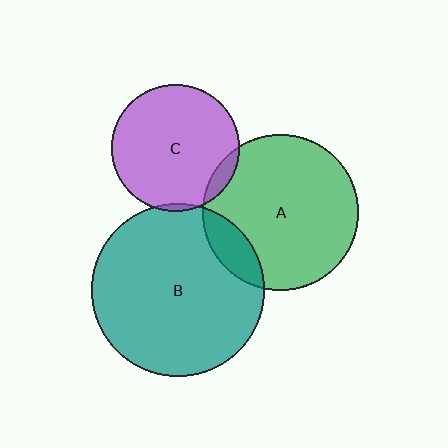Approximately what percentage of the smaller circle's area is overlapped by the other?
Approximately 5%.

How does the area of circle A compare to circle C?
Approximately 1.5 times.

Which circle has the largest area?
Circle B (teal).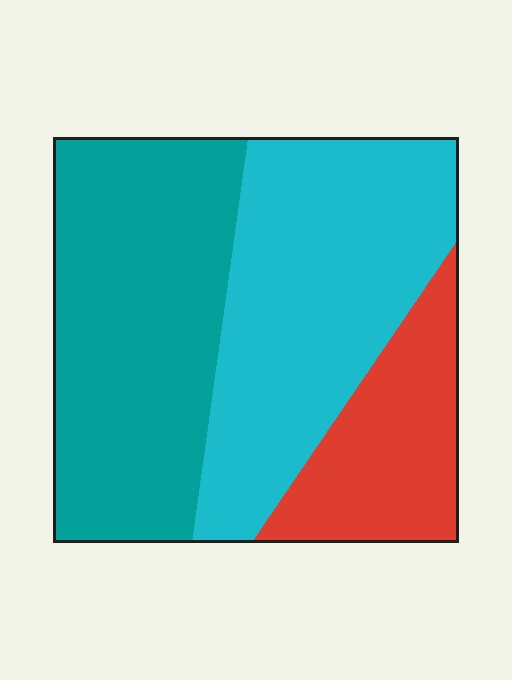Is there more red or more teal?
Teal.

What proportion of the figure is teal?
Teal takes up between a quarter and a half of the figure.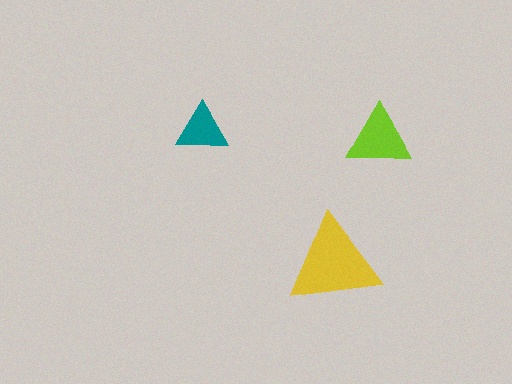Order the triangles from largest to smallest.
the yellow one, the lime one, the teal one.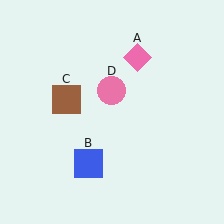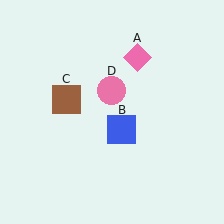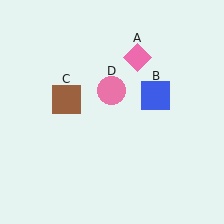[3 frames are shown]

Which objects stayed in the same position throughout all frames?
Pink diamond (object A) and brown square (object C) and pink circle (object D) remained stationary.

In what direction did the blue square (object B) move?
The blue square (object B) moved up and to the right.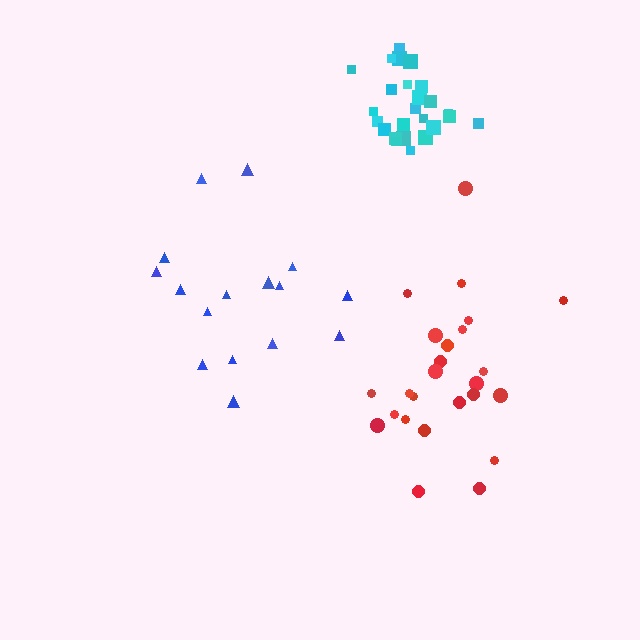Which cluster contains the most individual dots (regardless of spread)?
Cyan (26).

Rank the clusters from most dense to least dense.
cyan, red, blue.